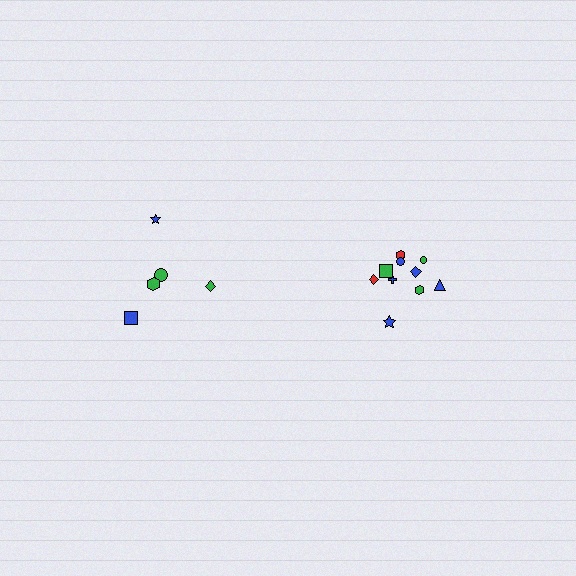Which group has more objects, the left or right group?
The right group.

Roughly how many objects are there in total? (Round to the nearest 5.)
Roughly 15 objects in total.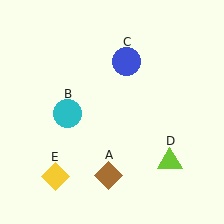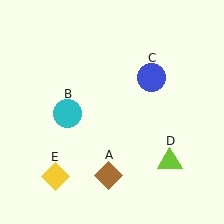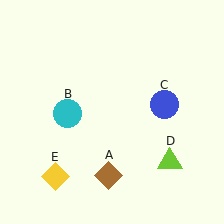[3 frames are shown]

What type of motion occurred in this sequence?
The blue circle (object C) rotated clockwise around the center of the scene.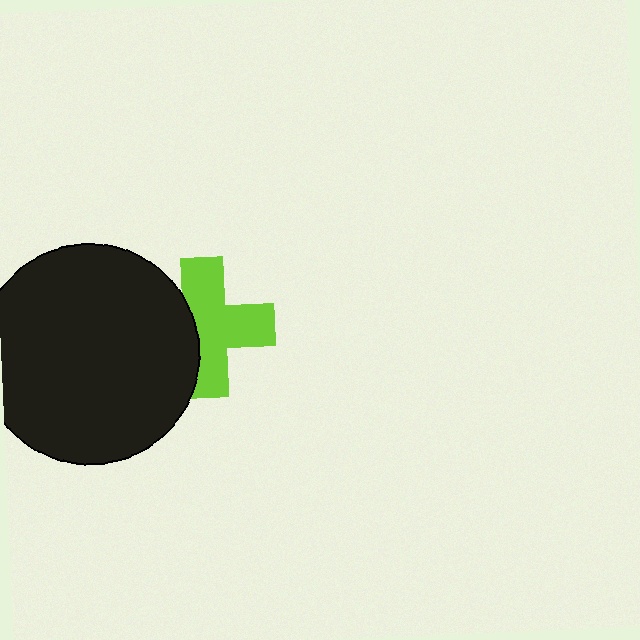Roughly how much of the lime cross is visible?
Most of it is visible (roughly 68%).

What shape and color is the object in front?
The object in front is a black circle.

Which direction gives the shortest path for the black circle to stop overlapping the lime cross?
Moving left gives the shortest separation.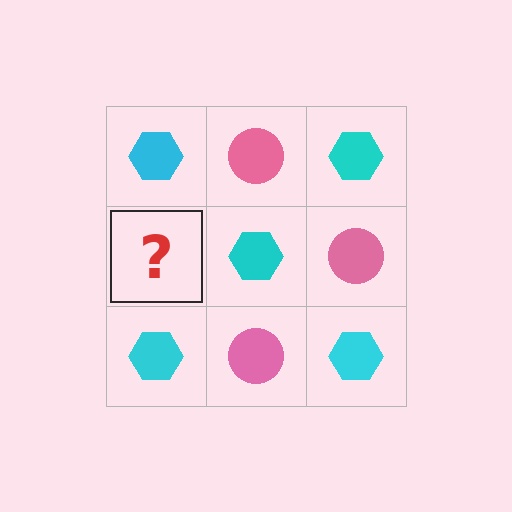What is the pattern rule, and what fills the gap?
The rule is that it alternates cyan hexagon and pink circle in a checkerboard pattern. The gap should be filled with a pink circle.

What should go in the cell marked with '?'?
The missing cell should contain a pink circle.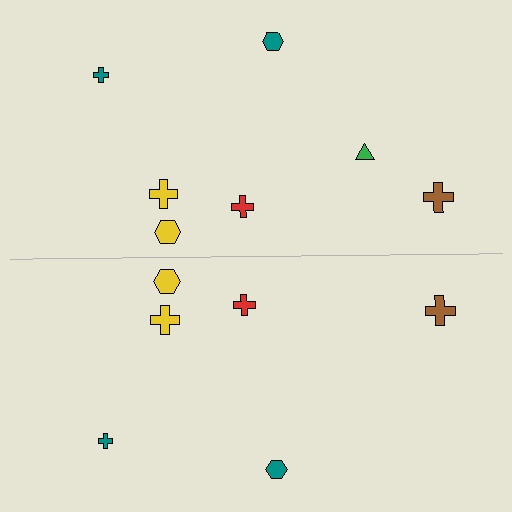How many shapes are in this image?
There are 13 shapes in this image.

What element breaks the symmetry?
A green triangle is missing from the bottom side.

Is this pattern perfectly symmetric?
No, the pattern is not perfectly symmetric. A green triangle is missing from the bottom side.